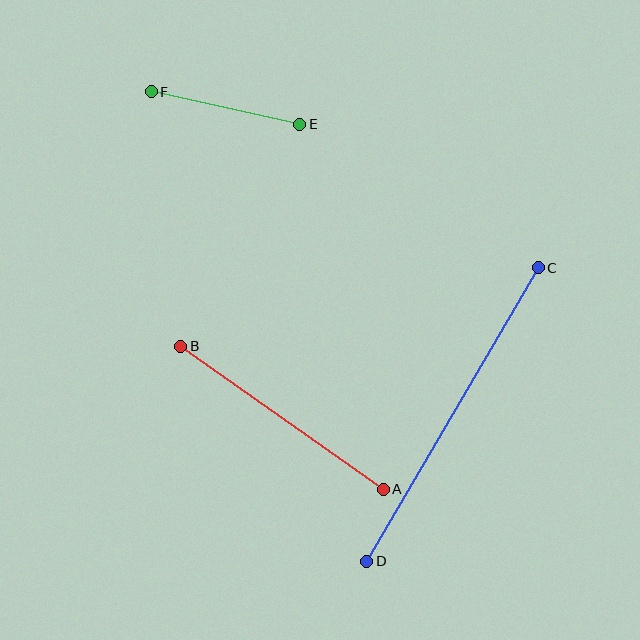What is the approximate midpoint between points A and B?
The midpoint is at approximately (282, 418) pixels.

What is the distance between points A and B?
The distance is approximately 248 pixels.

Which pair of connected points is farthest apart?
Points C and D are farthest apart.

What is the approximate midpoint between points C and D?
The midpoint is at approximately (453, 414) pixels.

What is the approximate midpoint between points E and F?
The midpoint is at approximately (226, 108) pixels.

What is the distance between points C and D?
The distance is approximately 340 pixels.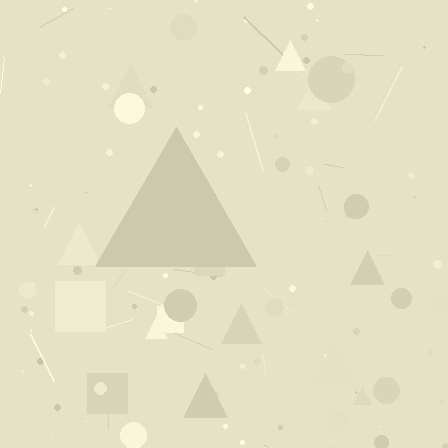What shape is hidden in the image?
A triangle is hidden in the image.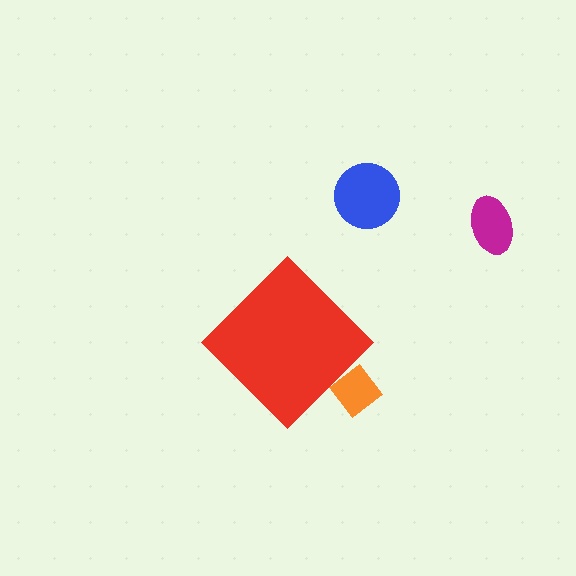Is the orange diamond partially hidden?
Yes, the orange diamond is partially hidden behind the red diamond.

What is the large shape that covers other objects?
A red diamond.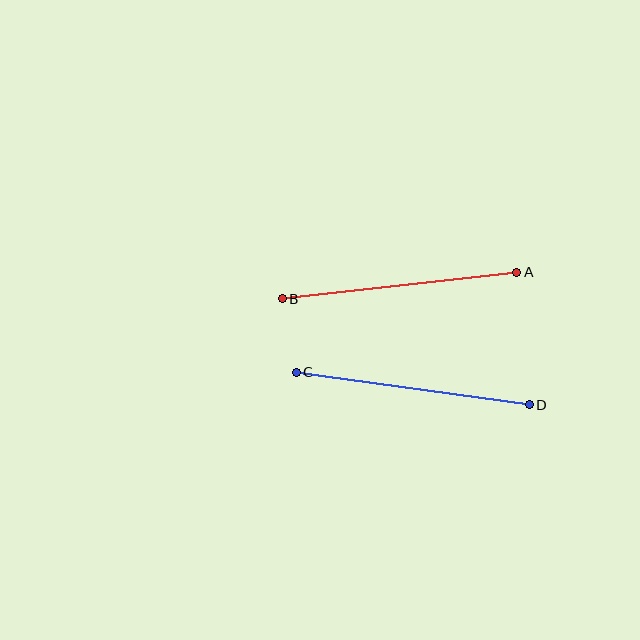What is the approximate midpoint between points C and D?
The midpoint is at approximately (413, 389) pixels.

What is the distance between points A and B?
The distance is approximately 236 pixels.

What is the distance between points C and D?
The distance is approximately 235 pixels.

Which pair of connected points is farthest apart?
Points A and B are farthest apart.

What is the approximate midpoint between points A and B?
The midpoint is at approximately (399, 286) pixels.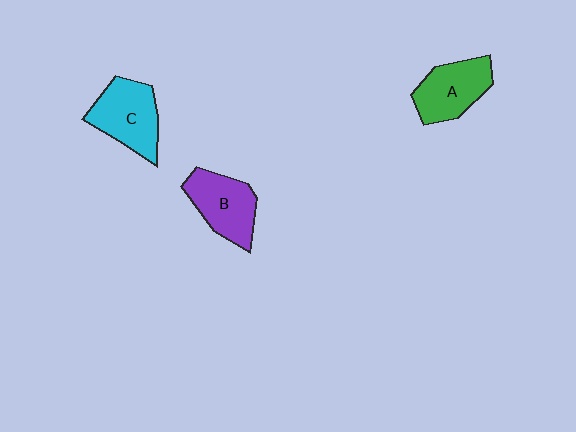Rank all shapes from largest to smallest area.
From largest to smallest: C (cyan), B (purple), A (green).